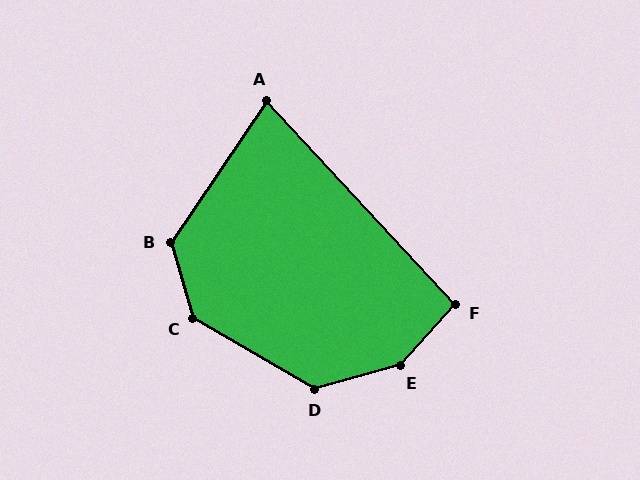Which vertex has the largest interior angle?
E, at approximately 147 degrees.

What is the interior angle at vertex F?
Approximately 96 degrees (obtuse).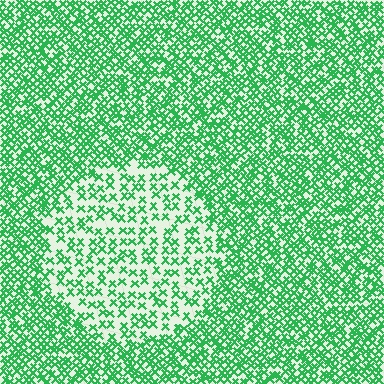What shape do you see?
I see a circle.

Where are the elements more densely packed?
The elements are more densely packed outside the circle boundary.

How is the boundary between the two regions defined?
The boundary is defined by a change in element density (approximately 2.2x ratio). All elements are the same color, size, and shape.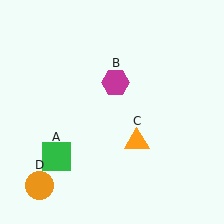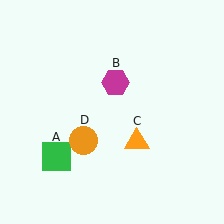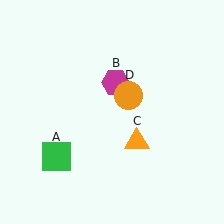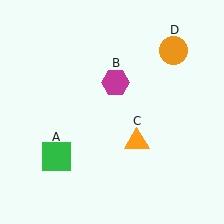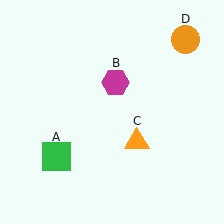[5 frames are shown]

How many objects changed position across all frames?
1 object changed position: orange circle (object D).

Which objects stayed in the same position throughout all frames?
Green square (object A) and magenta hexagon (object B) and orange triangle (object C) remained stationary.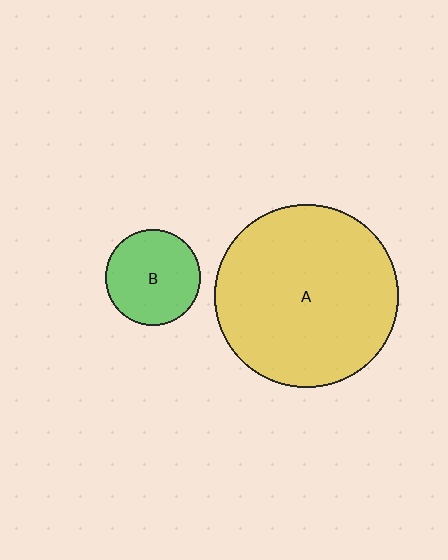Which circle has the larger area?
Circle A (yellow).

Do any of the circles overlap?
No, none of the circles overlap.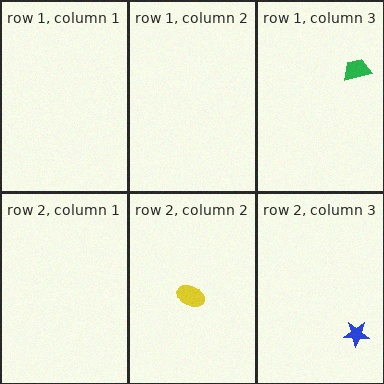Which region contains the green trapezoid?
The row 1, column 3 region.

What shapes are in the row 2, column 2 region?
The yellow ellipse.